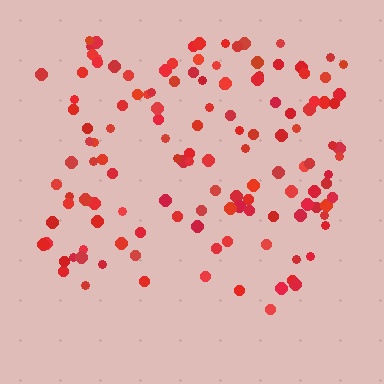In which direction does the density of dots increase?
From bottom to top, with the top side densest.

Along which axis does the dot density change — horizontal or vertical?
Vertical.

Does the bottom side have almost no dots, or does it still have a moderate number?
Still a moderate number, just noticeably fewer than the top.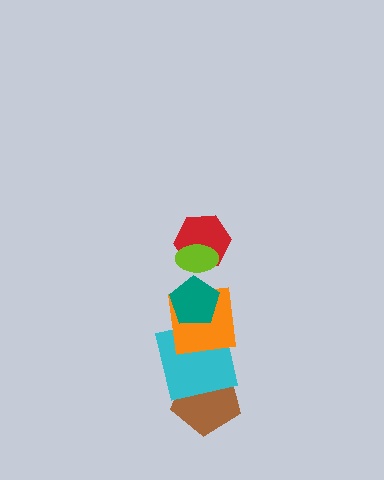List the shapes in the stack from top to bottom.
From top to bottom: the lime ellipse, the red hexagon, the teal pentagon, the orange square, the cyan square, the brown pentagon.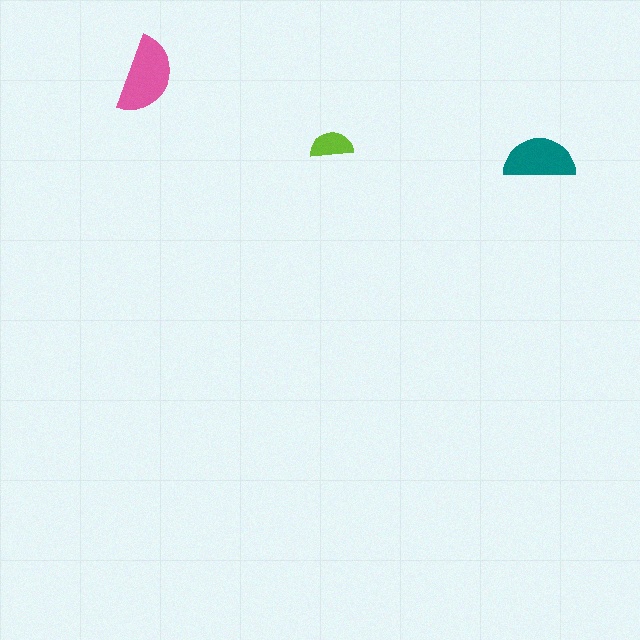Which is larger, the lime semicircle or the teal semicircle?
The teal one.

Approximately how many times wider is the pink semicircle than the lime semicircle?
About 2 times wider.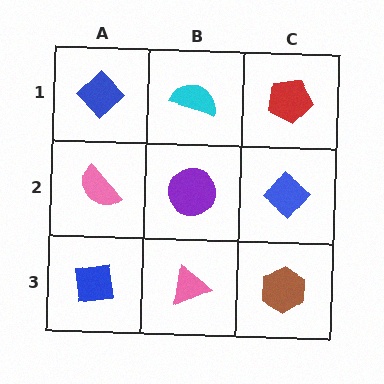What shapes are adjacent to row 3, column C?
A blue diamond (row 2, column C), a pink triangle (row 3, column B).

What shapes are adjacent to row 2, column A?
A blue diamond (row 1, column A), a blue square (row 3, column A), a purple circle (row 2, column B).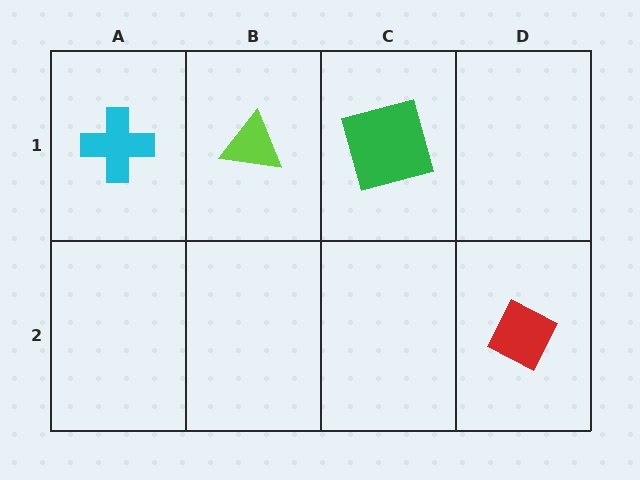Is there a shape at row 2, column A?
No, that cell is empty.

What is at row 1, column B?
A lime triangle.